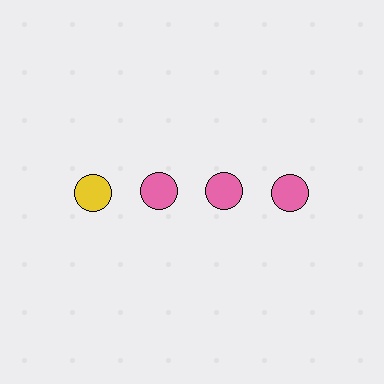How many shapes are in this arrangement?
There are 4 shapes arranged in a grid pattern.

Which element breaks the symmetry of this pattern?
The yellow circle in the top row, leftmost column breaks the symmetry. All other shapes are pink circles.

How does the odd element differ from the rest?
It has a different color: yellow instead of pink.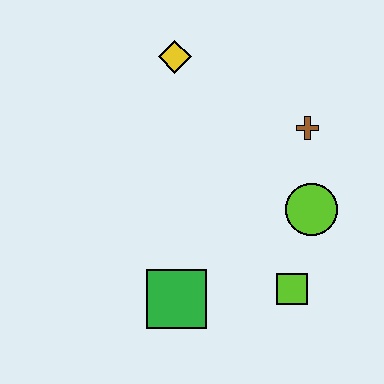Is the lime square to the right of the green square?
Yes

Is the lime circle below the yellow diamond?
Yes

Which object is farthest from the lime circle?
The yellow diamond is farthest from the lime circle.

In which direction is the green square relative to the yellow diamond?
The green square is below the yellow diamond.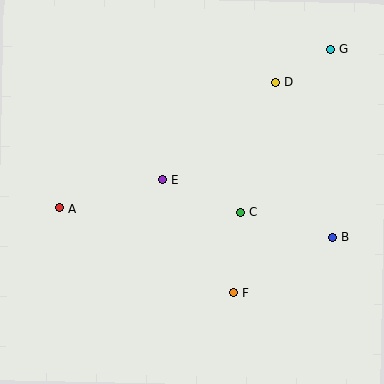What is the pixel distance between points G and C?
The distance between G and C is 186 pixels.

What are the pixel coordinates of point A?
Point A is at (59, 208).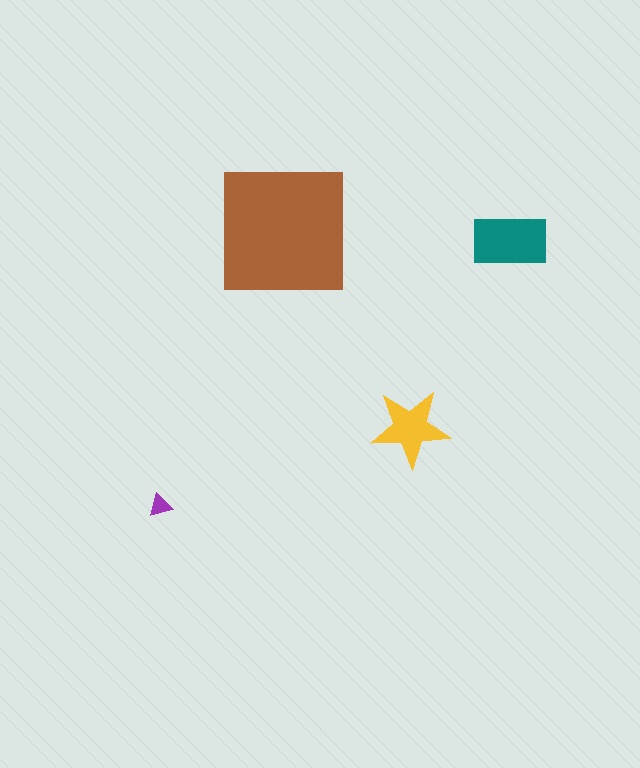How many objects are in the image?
There are 4 objects in the image.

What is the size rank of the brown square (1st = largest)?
1st.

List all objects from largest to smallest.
The brown square, the teal rectangle, the yellow star, the purple triangle.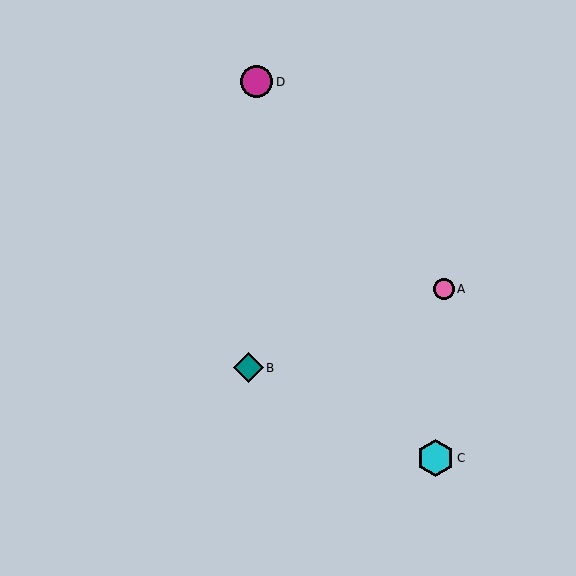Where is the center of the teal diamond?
The center of the teal diamond is at (248, 368).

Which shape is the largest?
The cyan hexagon (labeled C) is the largest.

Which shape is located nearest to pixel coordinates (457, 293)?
The pink circle (labeled A) at (444, 289) is nearest to that location.